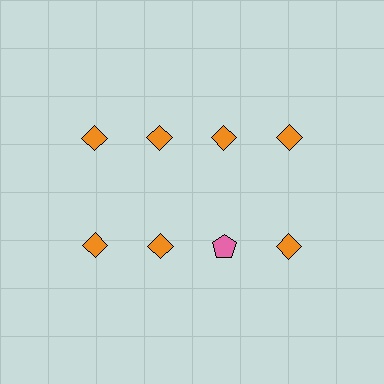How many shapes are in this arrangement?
There are 8 shapes arranged in a grid pattern.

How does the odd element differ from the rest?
It differs in both color (pink instead of orange) and shape (pentagon instead of diamond).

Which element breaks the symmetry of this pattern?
The pink pentagon in the second row, center column breaks the symmetry. All other shapes are orange diamonds.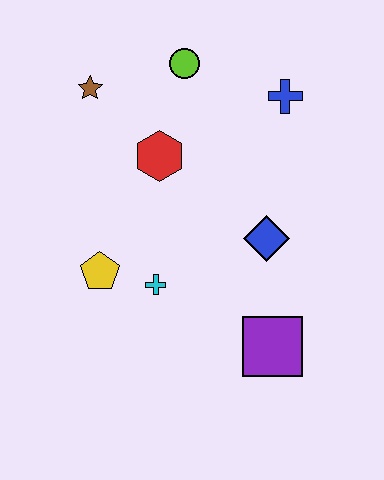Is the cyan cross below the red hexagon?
Yes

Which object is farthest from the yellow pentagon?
The blue cross is farthest from the yellow pentagon.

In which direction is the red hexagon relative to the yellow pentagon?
The red hexagon is above the yellow pentagon.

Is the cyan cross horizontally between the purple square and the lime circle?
No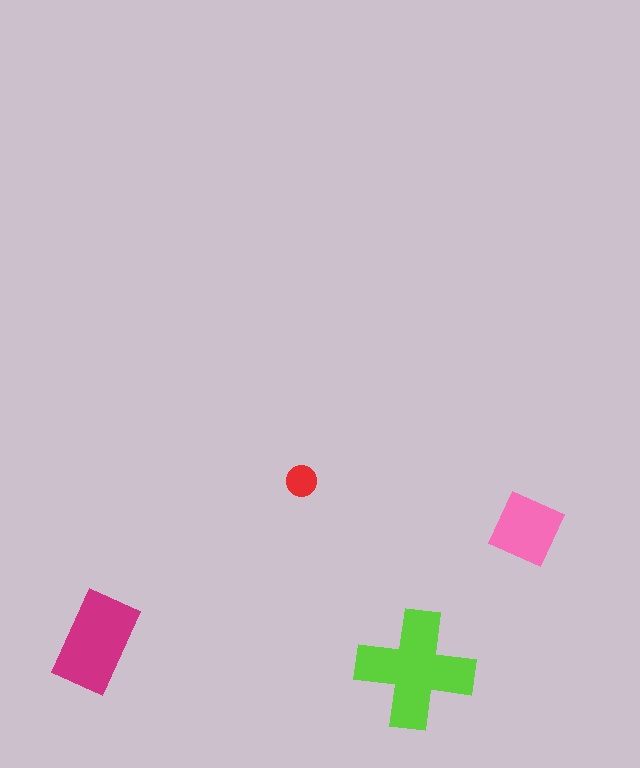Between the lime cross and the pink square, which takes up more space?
The lime cross.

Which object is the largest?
The lime cross.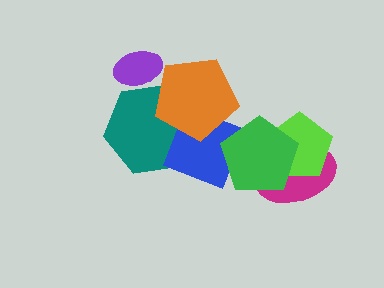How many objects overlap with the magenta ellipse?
2 objects overlap with the magenta ellipse.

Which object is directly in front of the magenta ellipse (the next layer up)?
The lime pentagon is directly in front of the magenta ellipse.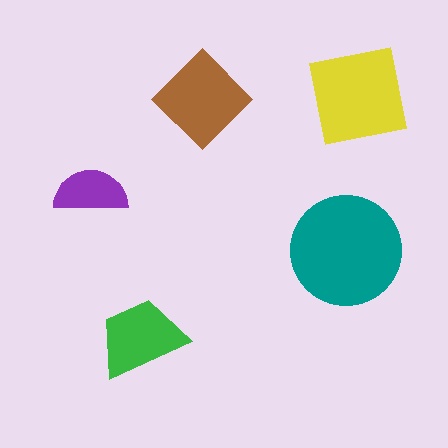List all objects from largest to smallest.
The teal circle, the yellow square, the brown diamond, the green trapezoid, the purple semicircle.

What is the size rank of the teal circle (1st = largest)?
1st.